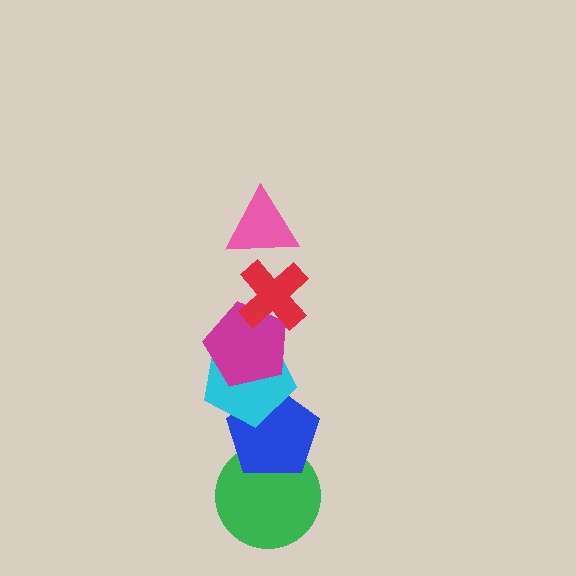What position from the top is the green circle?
The green circle is 6th from the top.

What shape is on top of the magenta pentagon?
The red cross is on top of the magenta pentagon.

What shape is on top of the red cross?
The pink triangle is on top of the red cross.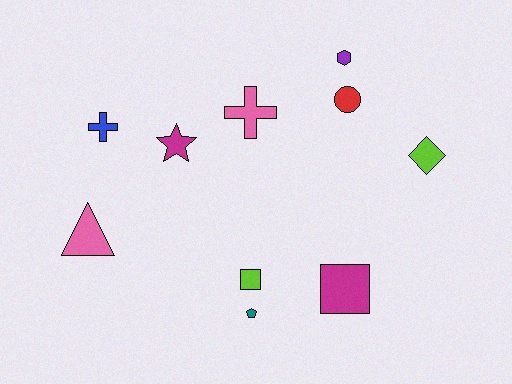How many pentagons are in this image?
There is 1 pentagon.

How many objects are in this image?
There are 10 objects.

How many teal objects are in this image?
There is 1 teal object.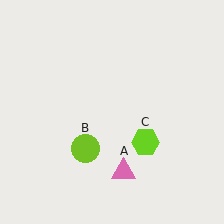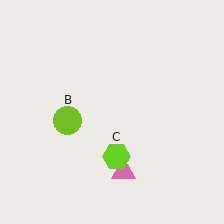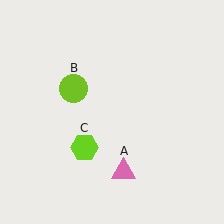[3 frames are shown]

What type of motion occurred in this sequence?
The lime circle (object B), lime hexagon (object C) rotated clockwise around the center of the scene.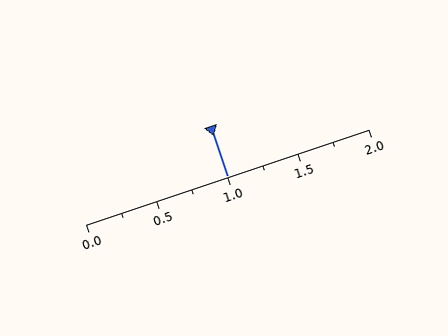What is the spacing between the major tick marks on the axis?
The major ticks are spaced 0.5 apart.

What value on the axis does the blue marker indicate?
The marker indicates approximately 1.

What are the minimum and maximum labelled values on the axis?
The axis runs from 0.0 to 2.0.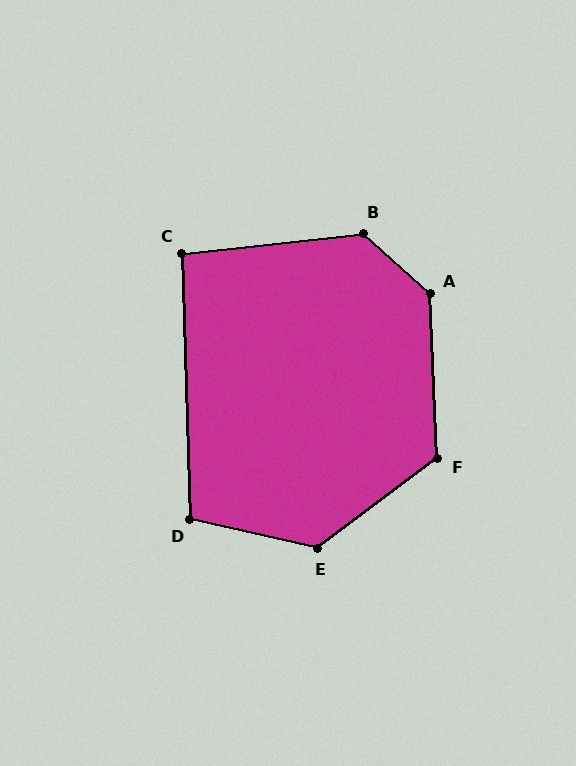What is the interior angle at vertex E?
Approximately 130 degrees (obtuse).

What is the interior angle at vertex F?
Approximately 124 degrees (obtuse).